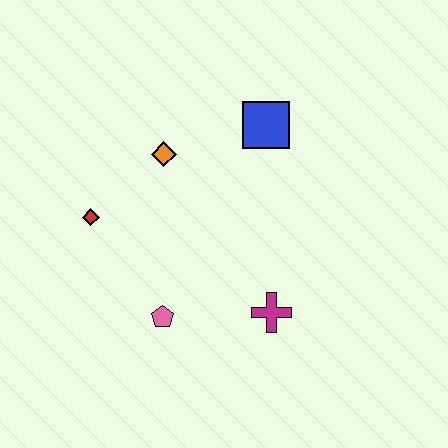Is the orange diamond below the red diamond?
No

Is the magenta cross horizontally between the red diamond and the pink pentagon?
No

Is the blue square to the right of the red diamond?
Yes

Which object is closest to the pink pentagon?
The magenta cross is closest to the pink pentagon.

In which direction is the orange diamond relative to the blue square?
The orange diamond is to the left of the blue square.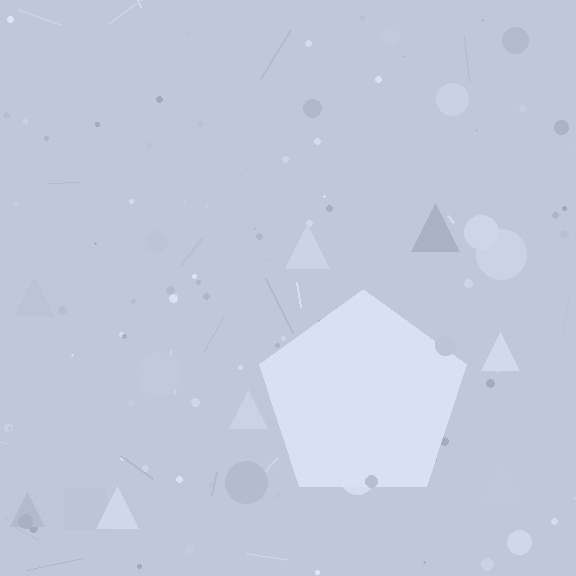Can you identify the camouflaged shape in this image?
The camouflaged shape is a pentagon.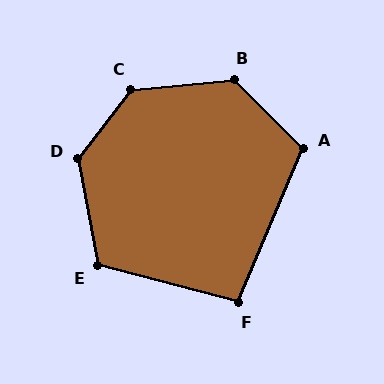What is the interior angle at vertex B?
Approximately 130 degrees (obtuse).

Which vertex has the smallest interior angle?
F, at approximately 98 degrees.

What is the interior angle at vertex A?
Approximately 112 degrees (obtuse).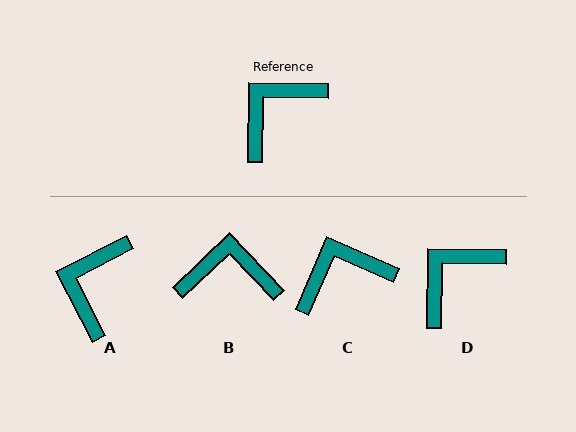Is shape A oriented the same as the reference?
No, it is off by about 28 degrees.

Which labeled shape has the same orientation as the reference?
D.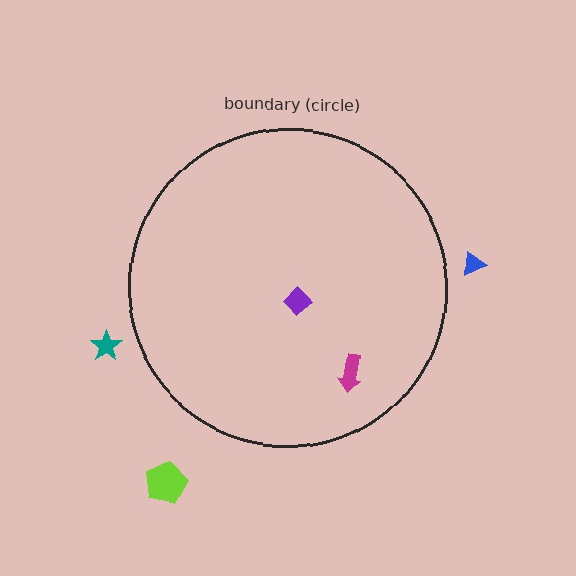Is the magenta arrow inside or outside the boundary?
Inside.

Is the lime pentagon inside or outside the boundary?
Outside.